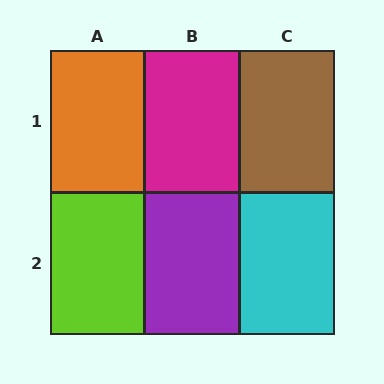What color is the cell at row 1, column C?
Brown.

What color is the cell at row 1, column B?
Magenta.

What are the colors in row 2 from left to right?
Lime, purple, cyan.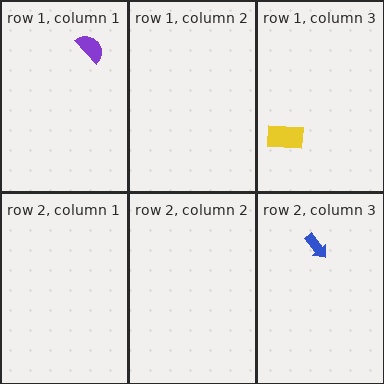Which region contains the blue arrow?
The row 2, column 3 region.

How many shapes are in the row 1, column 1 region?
1.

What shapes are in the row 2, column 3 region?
The blue arrow.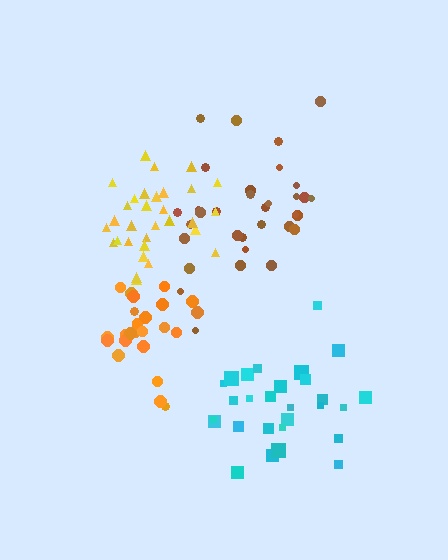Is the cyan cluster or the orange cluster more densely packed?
Orange.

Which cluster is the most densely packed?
Yellow.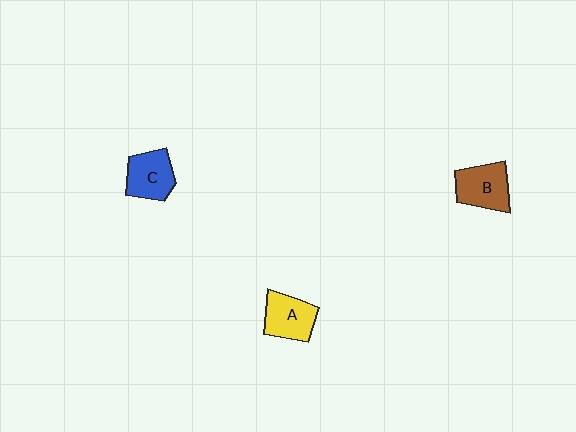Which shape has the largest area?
Shape B (brown).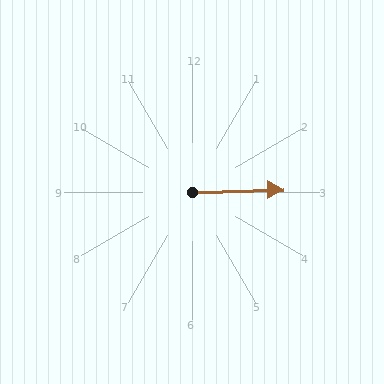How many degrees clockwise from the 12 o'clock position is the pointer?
Approximately 88 degrees.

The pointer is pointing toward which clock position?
Roughly 3 o'clock.